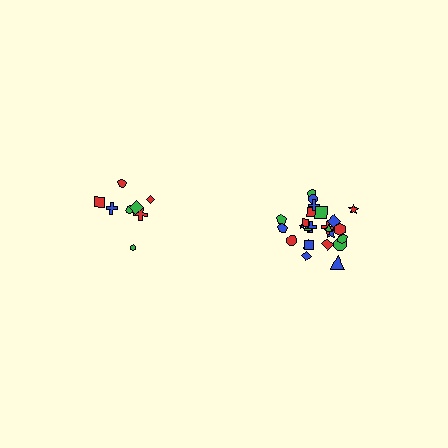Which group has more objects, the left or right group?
The right group.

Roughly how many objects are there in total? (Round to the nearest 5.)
Roughly 35 objects in total.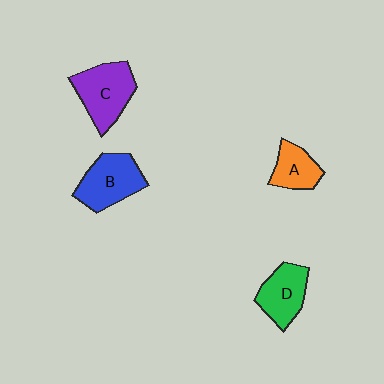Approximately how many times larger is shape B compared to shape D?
Approximately 1.2 times.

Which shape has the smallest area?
Shape A (orange).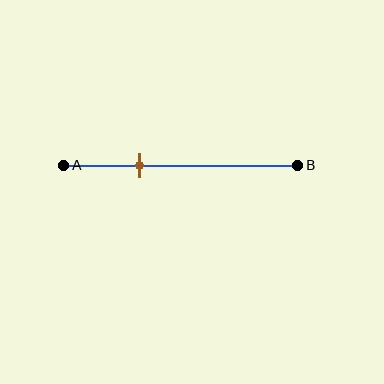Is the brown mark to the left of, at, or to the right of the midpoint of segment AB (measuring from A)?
The brown mark is to the left of the midpoint of segment AB.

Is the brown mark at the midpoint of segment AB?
No, the mark is at about 35% from A, not at the 50% midpoint.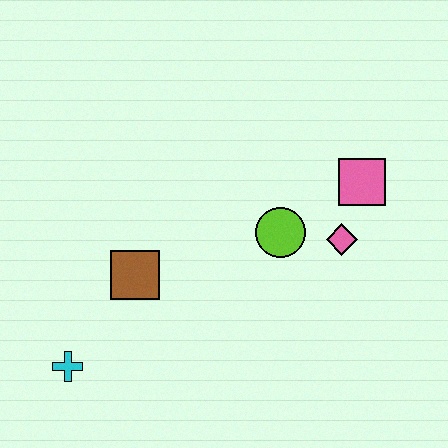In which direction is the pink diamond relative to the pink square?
The pink diamond is below the pink square.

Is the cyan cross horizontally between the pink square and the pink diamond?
No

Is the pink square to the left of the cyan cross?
No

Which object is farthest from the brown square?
The pink square is farthest from the brown square.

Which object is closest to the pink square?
The pink diamond is closest to the pink square.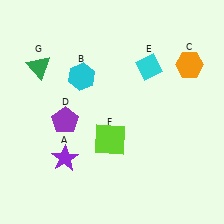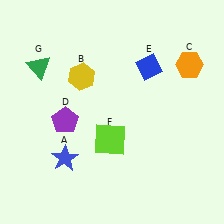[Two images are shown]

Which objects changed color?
A changed from purple to blue. B changed from cyan to yellow. E changed from cyan to blue.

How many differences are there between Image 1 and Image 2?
There are 3 differences between the two images.